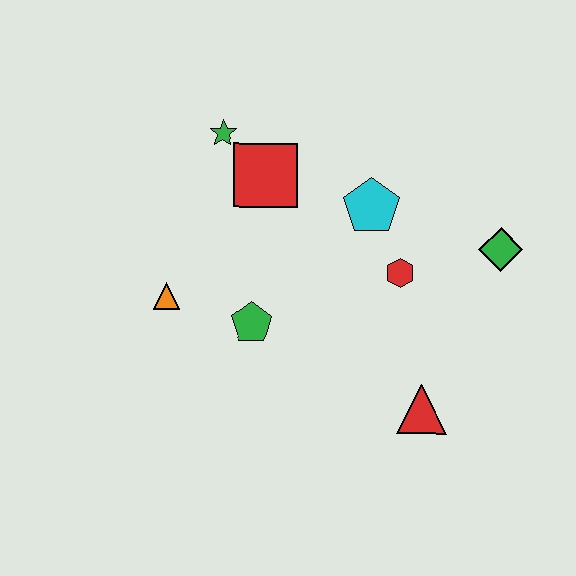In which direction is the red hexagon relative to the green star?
The red hexagon is to the right of the green star.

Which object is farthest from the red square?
The red triangle is farthest from the red square.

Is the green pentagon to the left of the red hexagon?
Yes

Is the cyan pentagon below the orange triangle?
No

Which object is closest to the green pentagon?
The orange triangle is closest to the green pentagon.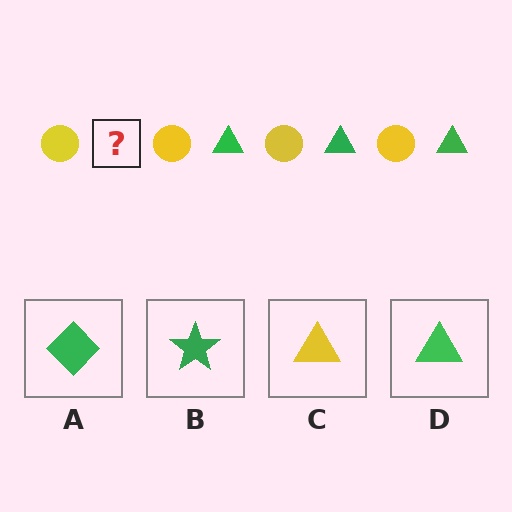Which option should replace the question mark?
Option D.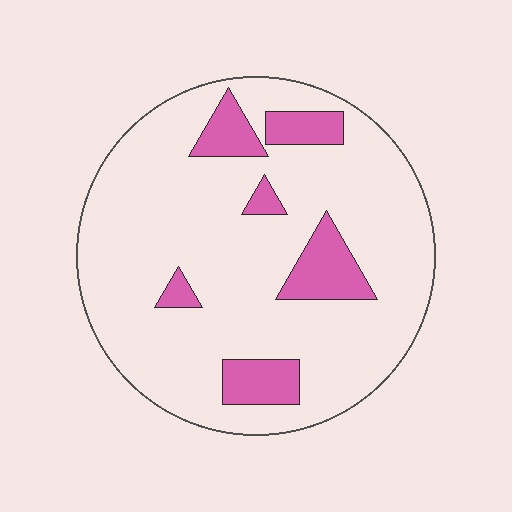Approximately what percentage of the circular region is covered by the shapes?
Approximately 15%.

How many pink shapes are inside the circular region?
6.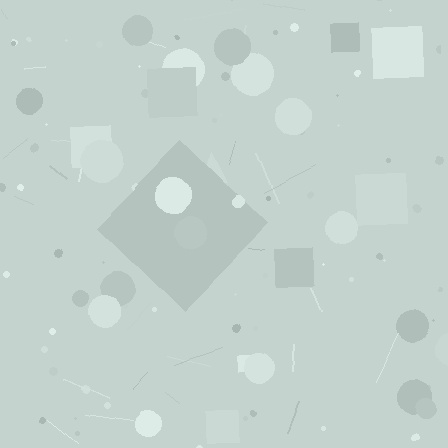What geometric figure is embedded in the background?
A diamond is embedded in the background.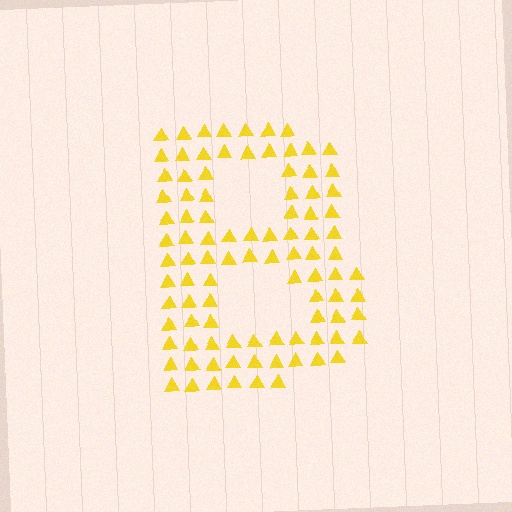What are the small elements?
The small elements are triangles.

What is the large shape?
The large shape is the letter B.